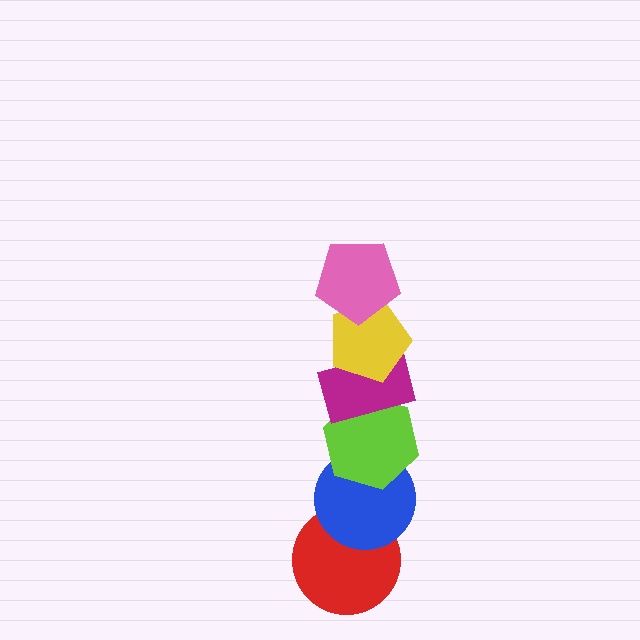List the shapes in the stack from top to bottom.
From top to bottom: the pink pentagon, the yellow pentagon, the magenta rectangle, the lime hexagon, the blue circle, the red circle.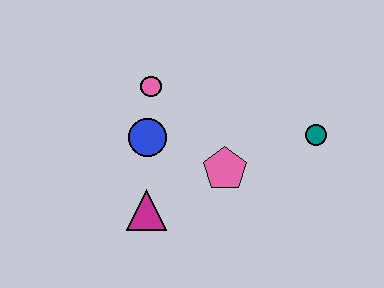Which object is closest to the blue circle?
The pink circle is closest to the blue circle.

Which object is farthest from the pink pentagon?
The pink circle is farthest from the pink pentagon.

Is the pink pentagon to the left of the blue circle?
No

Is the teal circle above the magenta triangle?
Yes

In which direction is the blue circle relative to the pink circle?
The blue circle is below the pink circle.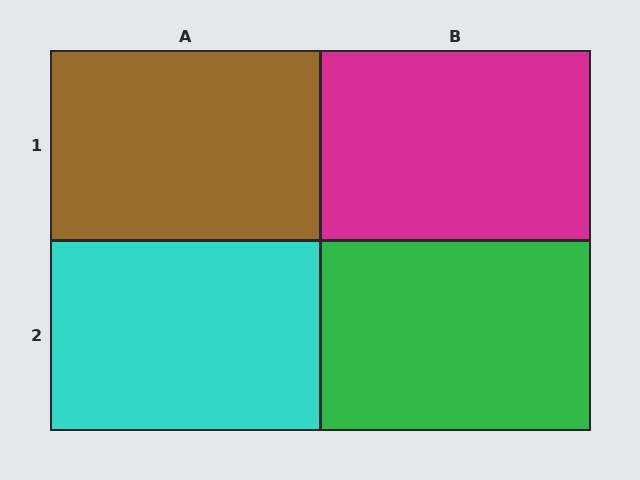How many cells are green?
1 cell is green.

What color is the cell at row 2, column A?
Cyan.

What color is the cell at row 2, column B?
Green.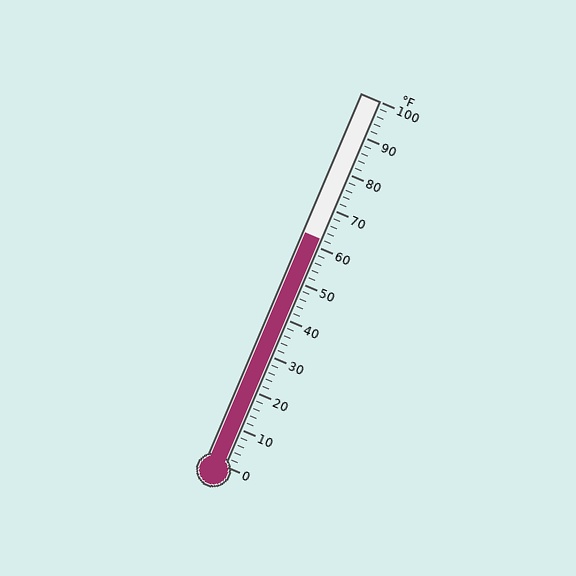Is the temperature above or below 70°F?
The temperature is below 70°F.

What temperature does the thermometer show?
The thermometer shows approximately 62°F.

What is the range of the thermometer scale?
The thermometer scale ranges from 0°F to 100°F.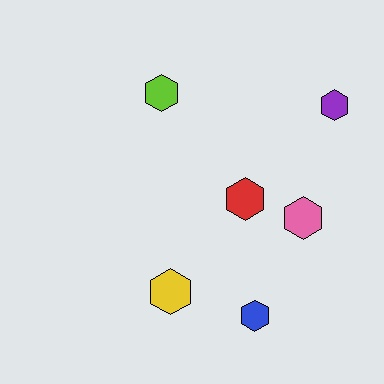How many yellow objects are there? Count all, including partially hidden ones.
There is 1 yellow object.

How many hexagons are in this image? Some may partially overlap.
There are 6 hexagons.